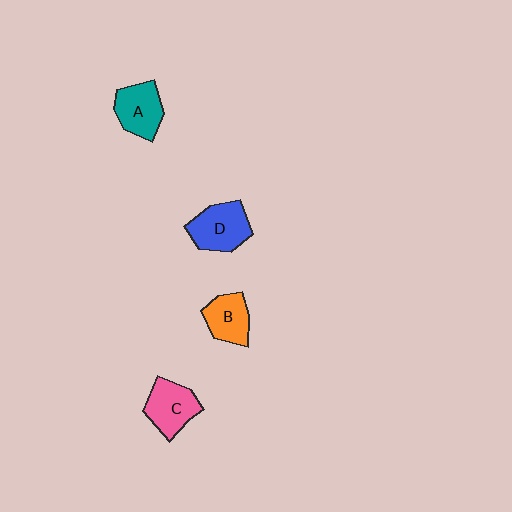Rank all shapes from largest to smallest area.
From largest to smallest: D (blue), C (pink), A (teal), B (orange).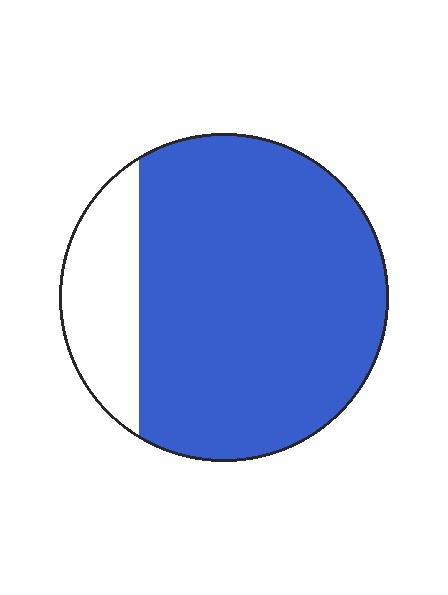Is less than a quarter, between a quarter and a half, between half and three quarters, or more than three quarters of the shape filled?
More than three quarters.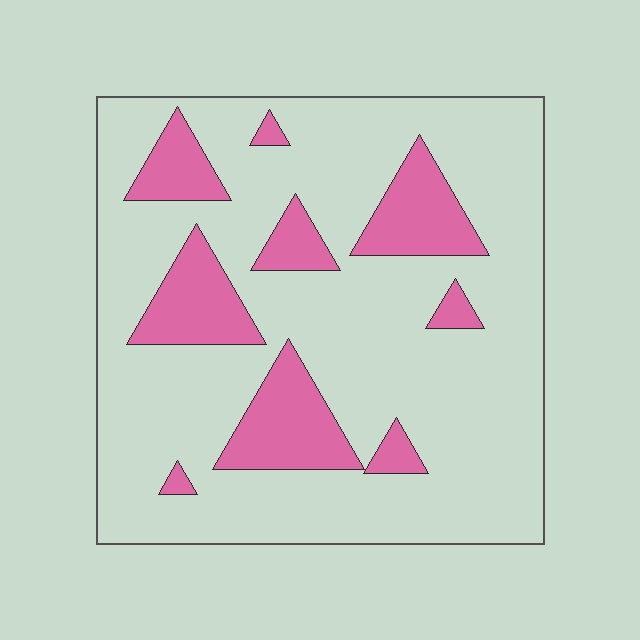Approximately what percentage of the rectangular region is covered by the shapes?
Approximately 20%.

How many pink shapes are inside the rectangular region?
9.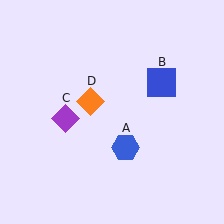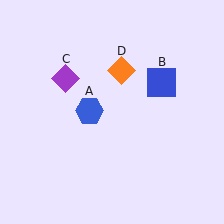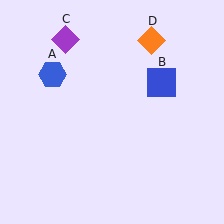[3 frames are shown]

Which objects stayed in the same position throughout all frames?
Blue square (object B) remained stationary.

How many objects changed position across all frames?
3 objects changed position: blue hexagon (object A), purple diamond (object C), orange diamond (object D).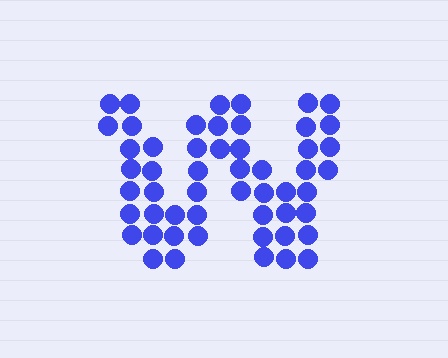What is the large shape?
The large shape is the letter W.